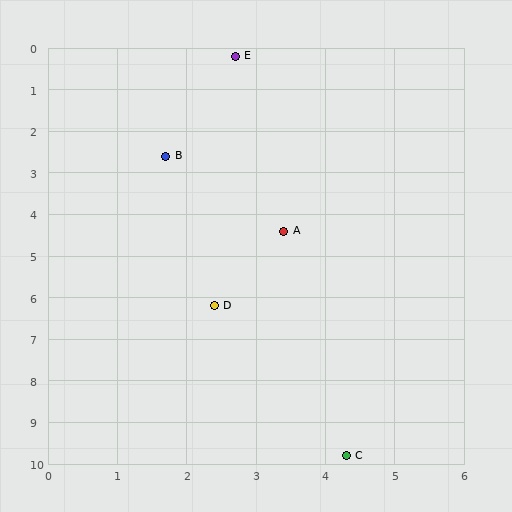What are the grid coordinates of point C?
Point C is at approximately (4.3, 9.8).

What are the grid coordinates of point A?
Point A is at approximately (3.4, 4.4).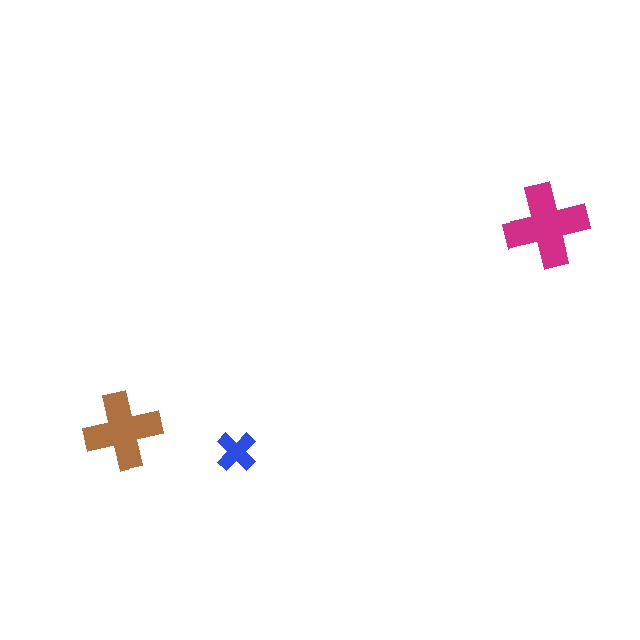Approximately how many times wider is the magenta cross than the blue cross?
About 2 times wider.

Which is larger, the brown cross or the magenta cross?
The magenta one.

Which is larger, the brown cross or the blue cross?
The brown one.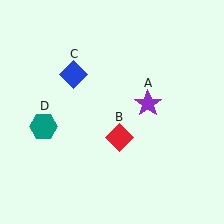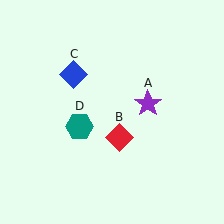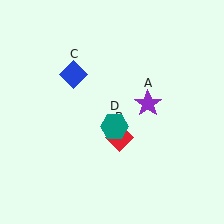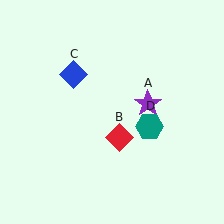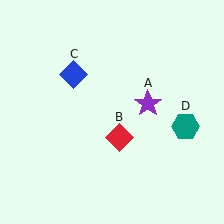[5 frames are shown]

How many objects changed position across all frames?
1 object changed position: teal hexagon (object D).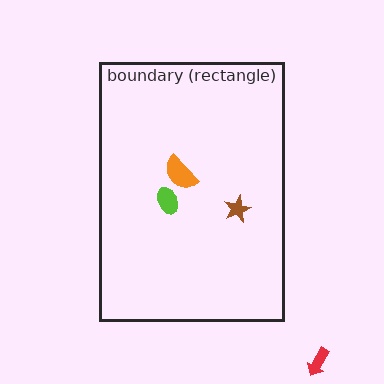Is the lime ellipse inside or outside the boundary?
Inside.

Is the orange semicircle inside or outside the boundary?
Inside.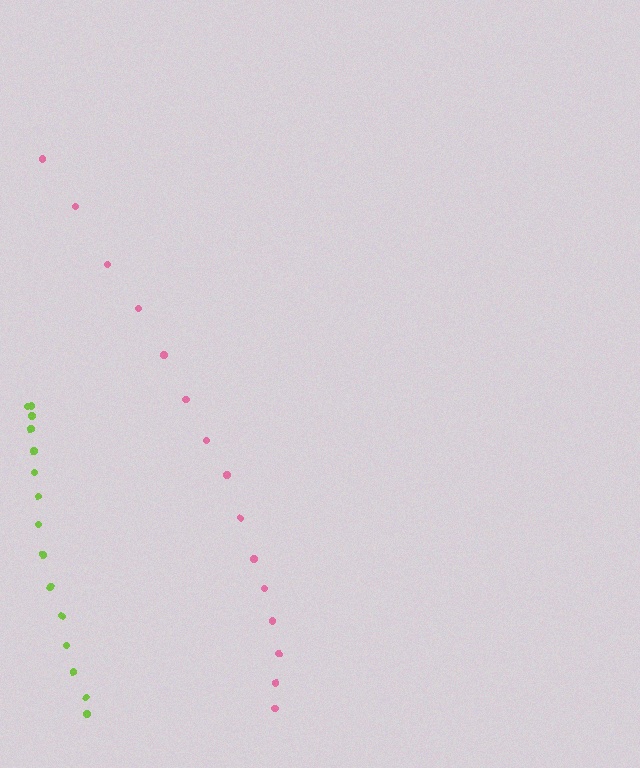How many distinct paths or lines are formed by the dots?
There are 2 distinct paths.